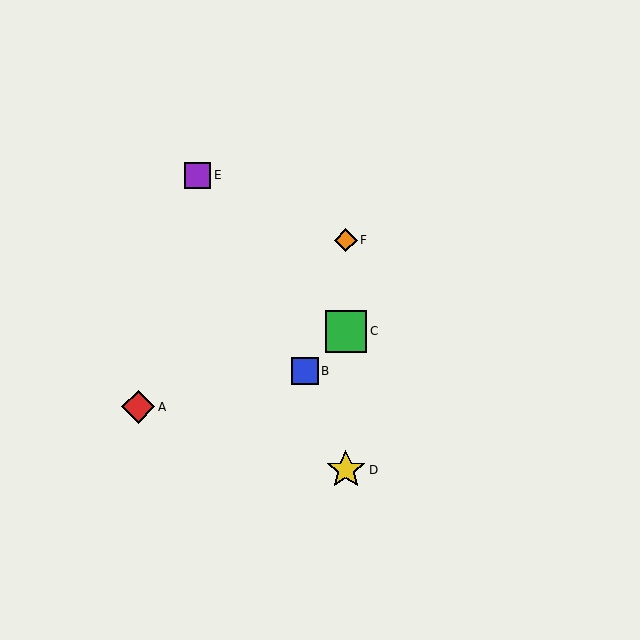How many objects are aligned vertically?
3 objects (C, D, F) are aligned vertically.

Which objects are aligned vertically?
Objects C, D, F are aligned vertically.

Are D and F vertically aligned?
Yes, both are at x≈346.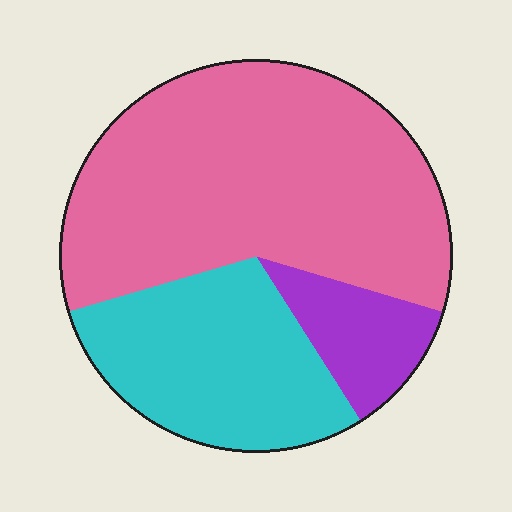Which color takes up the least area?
Purple, at roughly 10%.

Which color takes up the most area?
Pink, at roughly 60%.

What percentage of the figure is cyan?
Cyan covers 29% of the figure.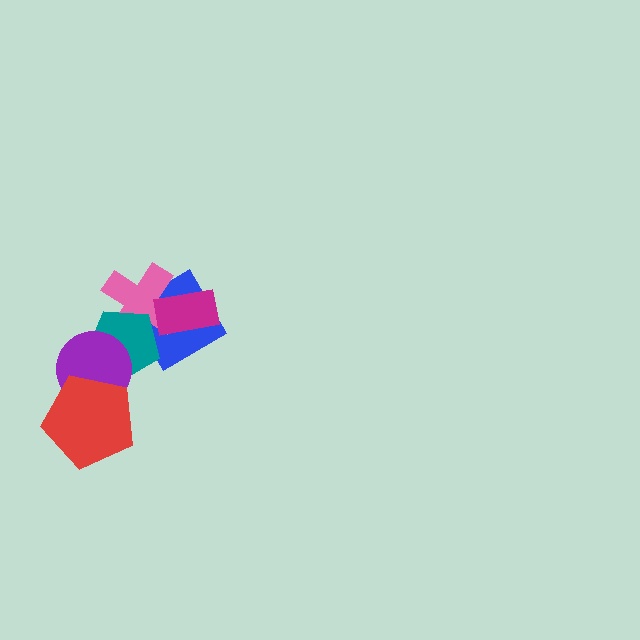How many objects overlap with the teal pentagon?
3 objects overlap with the teal pentagon.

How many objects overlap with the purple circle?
2 objects overlap with the purple circle.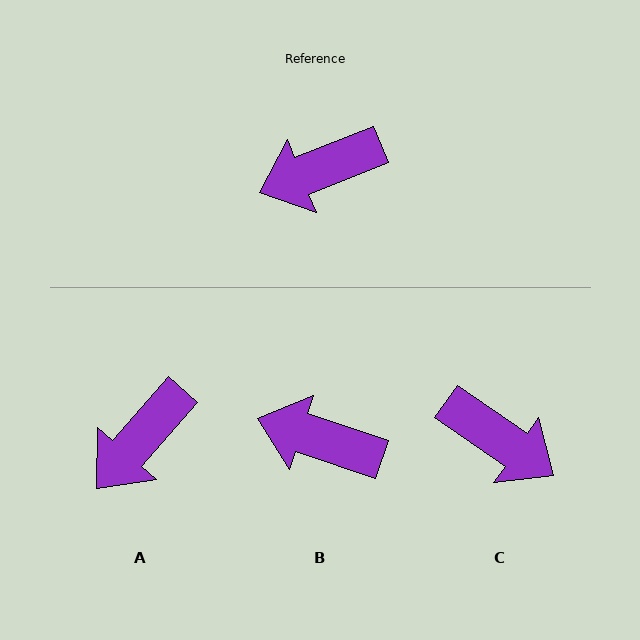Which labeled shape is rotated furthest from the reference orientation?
C, about 124 degrees away.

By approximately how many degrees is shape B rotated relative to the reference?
Approximately 40 degrees clockwise.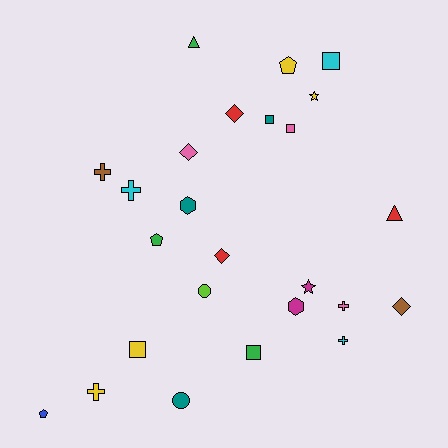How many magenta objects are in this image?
There are 2 magenta objects.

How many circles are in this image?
There are 2 circles.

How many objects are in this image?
There are 25 objects.